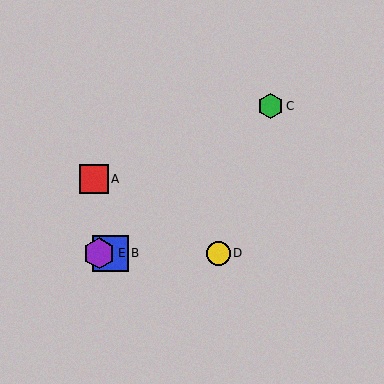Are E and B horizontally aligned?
Yes, both are at y≈253.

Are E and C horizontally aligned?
No, E is at y≈253 and C is at y≈106.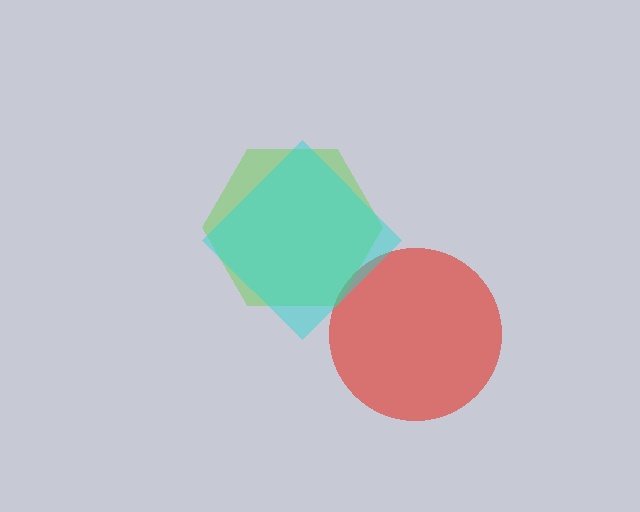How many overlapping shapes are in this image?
There are 3 overlapping shapes in the image.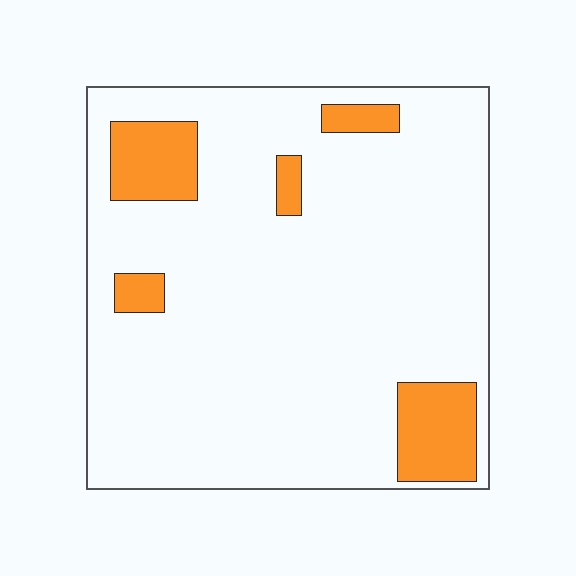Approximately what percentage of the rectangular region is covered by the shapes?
Approximately 15%.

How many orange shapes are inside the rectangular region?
5.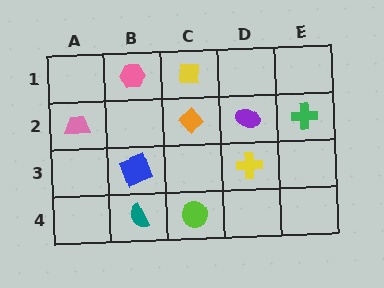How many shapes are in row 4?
2 shapes.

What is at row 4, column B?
A teal semicircle.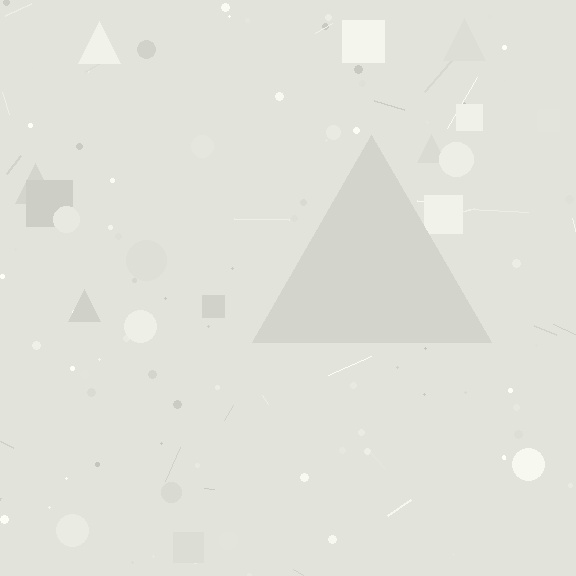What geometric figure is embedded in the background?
A triangle is embedded in the background.